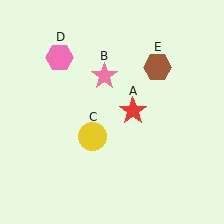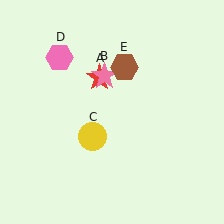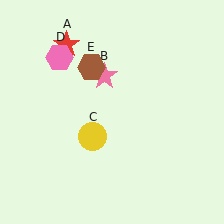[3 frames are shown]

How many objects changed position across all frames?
2 objects changed position: red star (object A), brown hexagon (object E).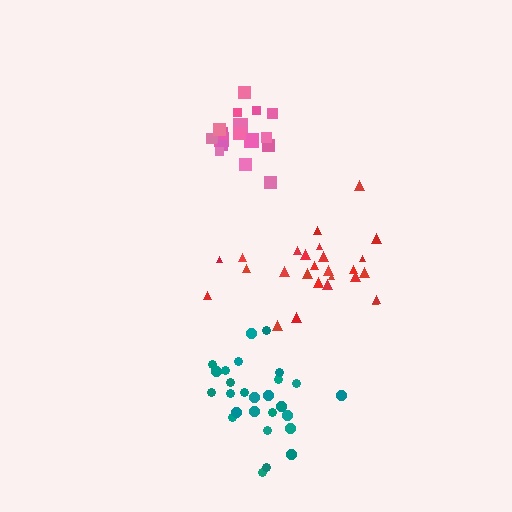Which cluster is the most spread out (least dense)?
Red.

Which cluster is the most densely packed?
Pink.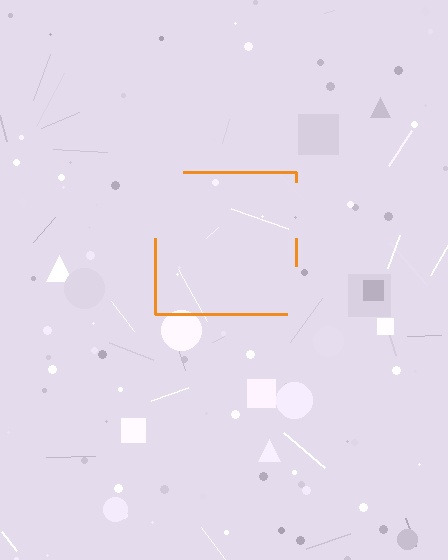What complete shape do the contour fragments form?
The contour fragments form a square.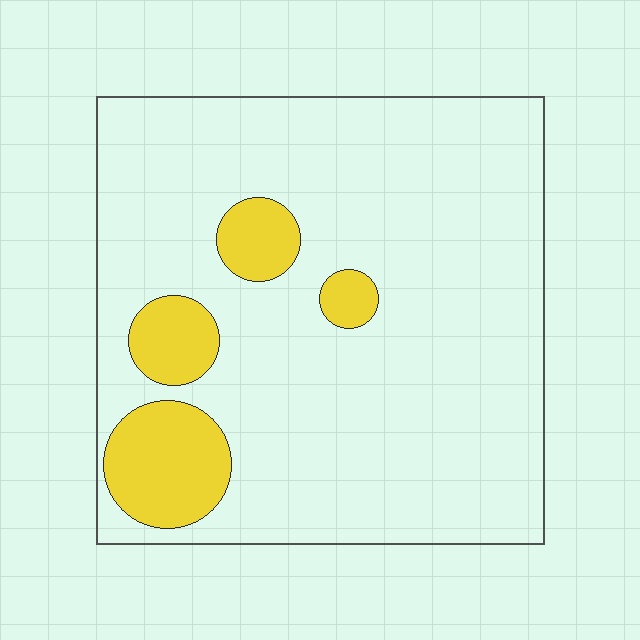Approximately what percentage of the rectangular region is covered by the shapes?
Approximately 15%.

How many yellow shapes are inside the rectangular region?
4.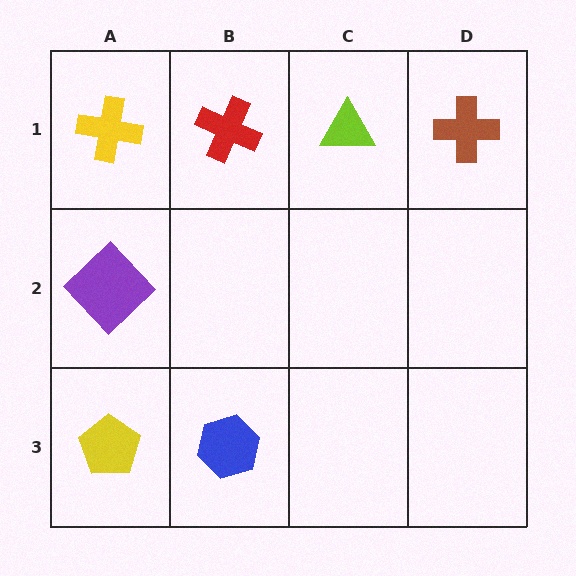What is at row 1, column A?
A yellow cross.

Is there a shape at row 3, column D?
No, that cell is empty.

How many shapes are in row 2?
1 shape.